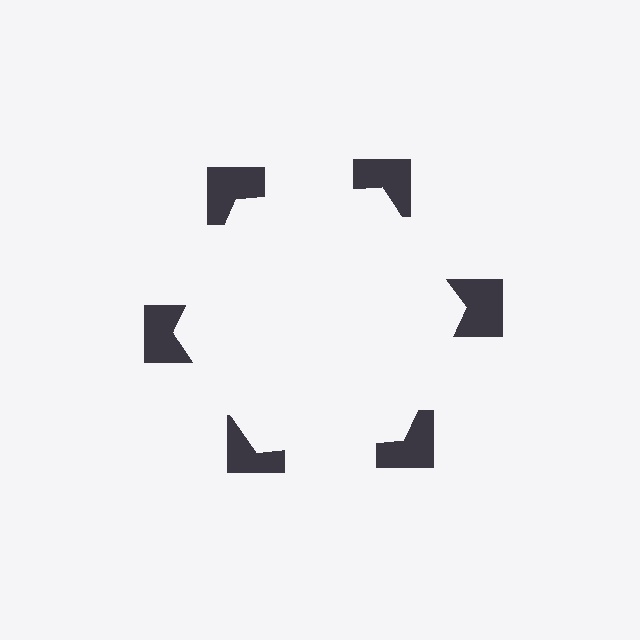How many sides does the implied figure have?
6 sides.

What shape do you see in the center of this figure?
An illusory hexagon — its edges are inferred from the aligned wedge cuts in the notched squares, not physically drawn.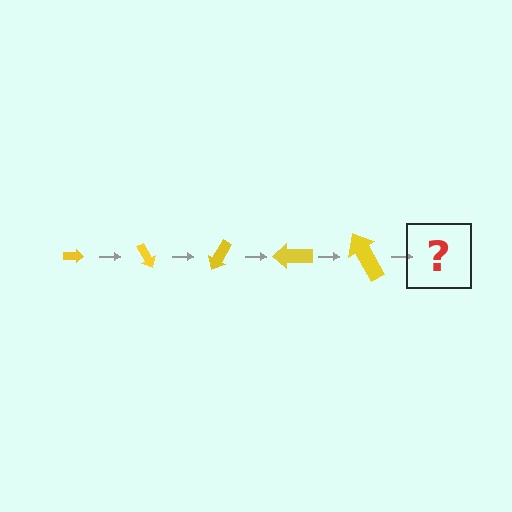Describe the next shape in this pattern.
It should be an arrow, larger than the previous one and rotated 300 degrees from the start.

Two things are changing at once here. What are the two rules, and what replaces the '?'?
The two rules are that the arrow grows larger each step and it rotates 60 degrees each step. The '?' should be an arrow, larger than the previous one and rotated 300 degrees from the start.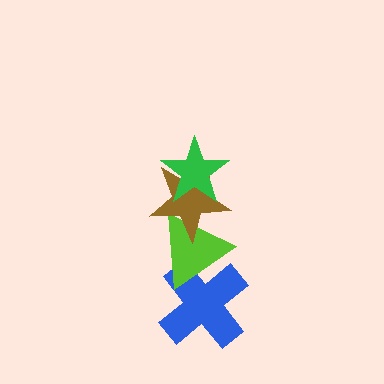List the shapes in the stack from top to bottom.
From top to bottom: the green star, the brown star, the lime triangle, the blue cross.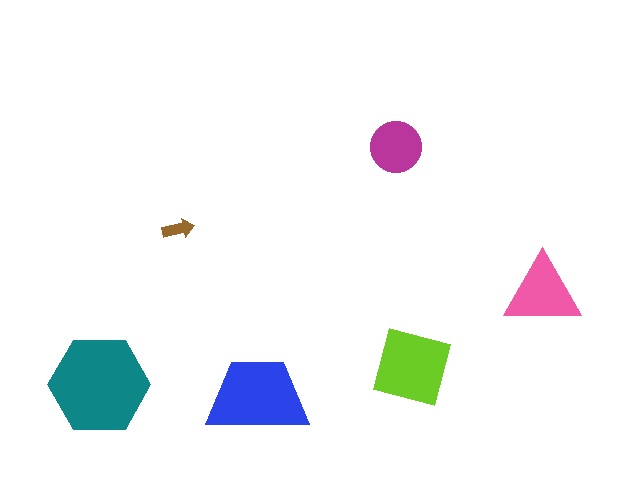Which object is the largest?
The teal hexagon.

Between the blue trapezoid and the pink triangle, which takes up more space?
The blue trapezoid.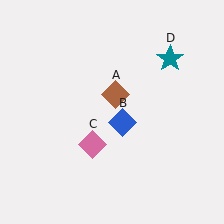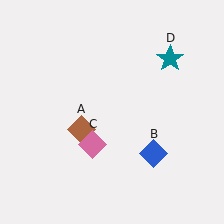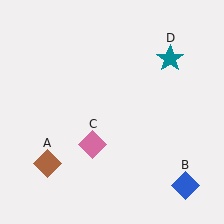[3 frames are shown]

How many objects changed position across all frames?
2 objects changed position: brown diamond (object A), blue diamond (object B).